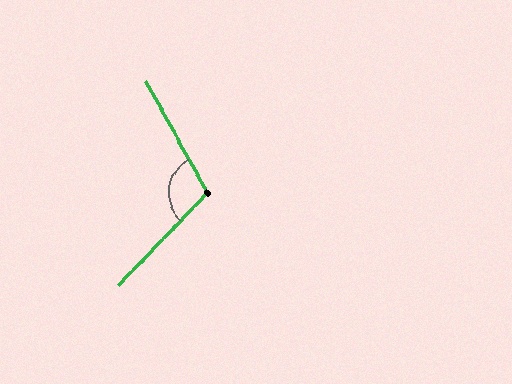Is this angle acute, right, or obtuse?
It is obtuse.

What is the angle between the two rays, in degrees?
Approximately 107 degrees.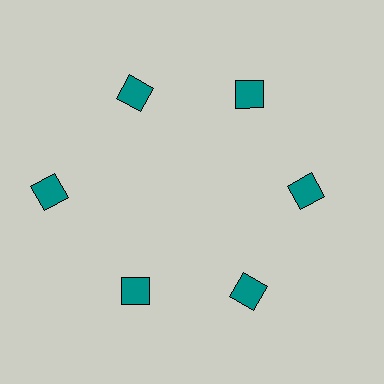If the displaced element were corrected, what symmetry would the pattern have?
It would have 6-fold rotational symmetry — the pattern would map onto itself every 60 degrees.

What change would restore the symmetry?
The symmetry would be restored by moving it inward, back onto the ring so that all 6 diamonds sit at equal angles and equal distance from the center.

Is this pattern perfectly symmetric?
No. The 6 teal diamonds are arranged in a ring, but one element near the 9 o'clock position is pushed outward from the center, breaking the 6-fold rotational symmetry.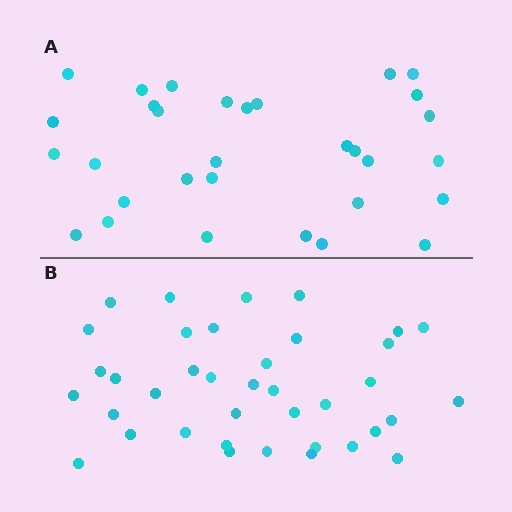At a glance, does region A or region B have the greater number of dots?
Region B (the bottom region) has more dots.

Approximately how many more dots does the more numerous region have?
Region B has roughly 8 or so more dots than region A.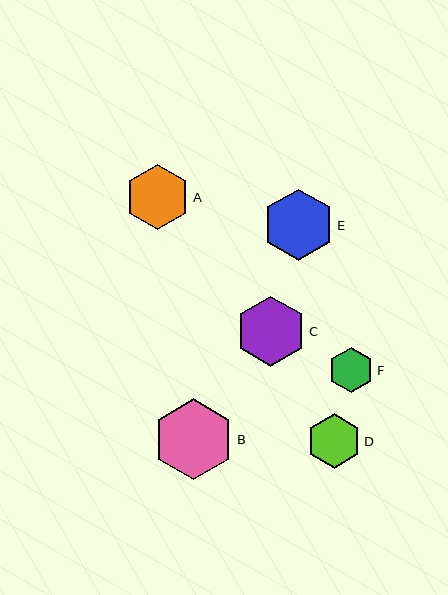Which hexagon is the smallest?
Hexagon F is the smallest with a size of approximately 45 pixels.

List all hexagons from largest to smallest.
From largest to smallest: B, E, C, A, D, F.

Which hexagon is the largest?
Hexagon B is the largest with a size of approximately 81 pixels.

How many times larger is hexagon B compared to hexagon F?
Hexagon B is approximately 1.8 times the size of hexagon F.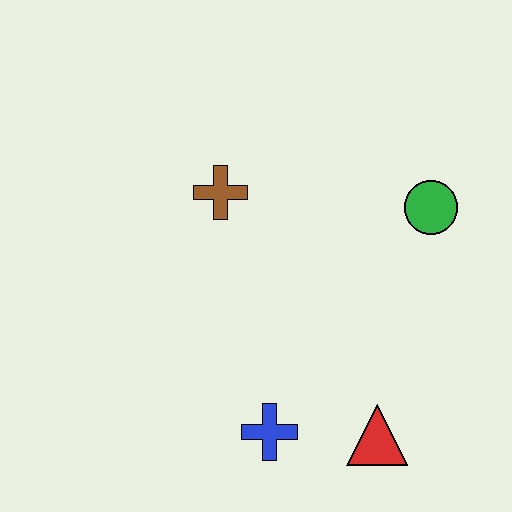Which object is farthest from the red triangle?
The brown cross is farthest from the red triangle.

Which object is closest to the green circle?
The brown cross is closest to the green circle.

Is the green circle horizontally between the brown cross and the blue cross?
No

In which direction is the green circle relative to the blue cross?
The green circle is above the blue cross.